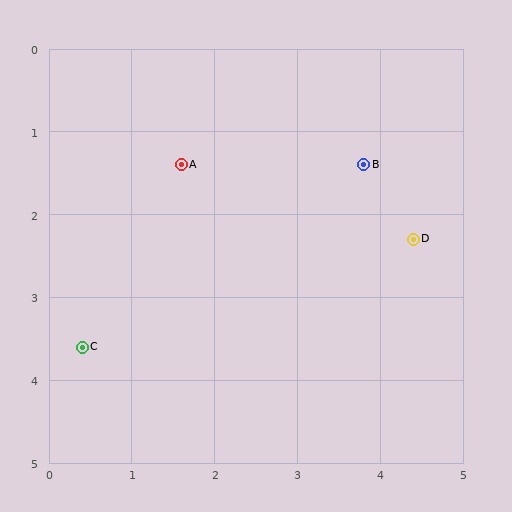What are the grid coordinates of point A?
Point A is at approximately (1.6, 1.4).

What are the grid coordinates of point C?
Point C is at approximately (0.4, 3.6).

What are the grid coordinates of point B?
Point B is at approximately (3.8, 1.4).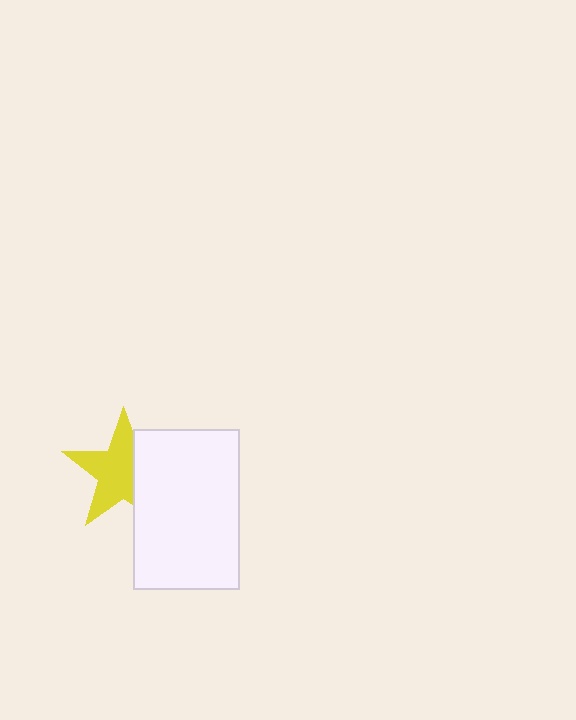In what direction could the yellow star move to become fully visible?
The yellow star could move left. That would shift it out from behind the white rectangle entirely.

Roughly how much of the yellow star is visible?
Most of it is visible (roughly 66%).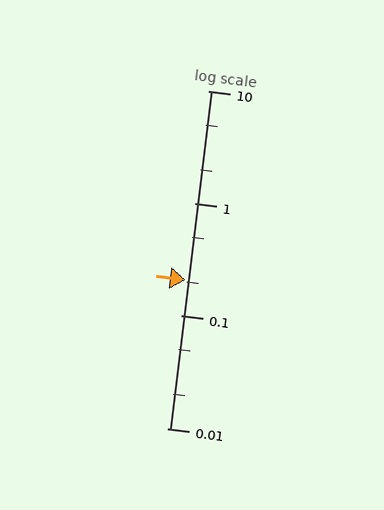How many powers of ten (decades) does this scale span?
The scale spans 3 decades, from 0.01 to 10.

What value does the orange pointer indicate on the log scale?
The pointer indicates approximately 0.21.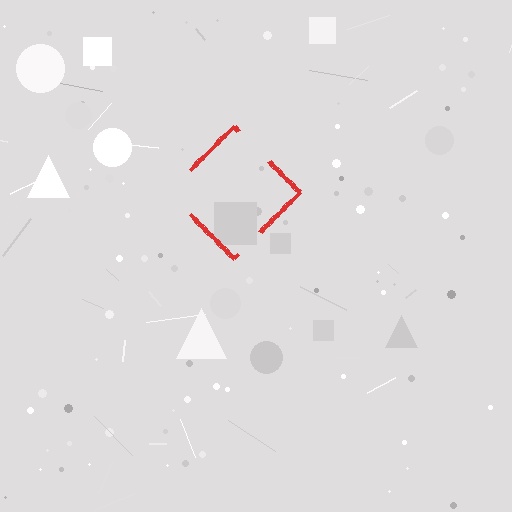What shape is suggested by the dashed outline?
The dashed outline suggests a diamond.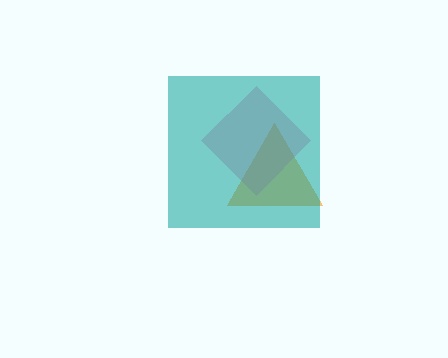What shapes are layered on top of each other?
The layered shapes are: an orange triangle, a pink diamond, a teal square.